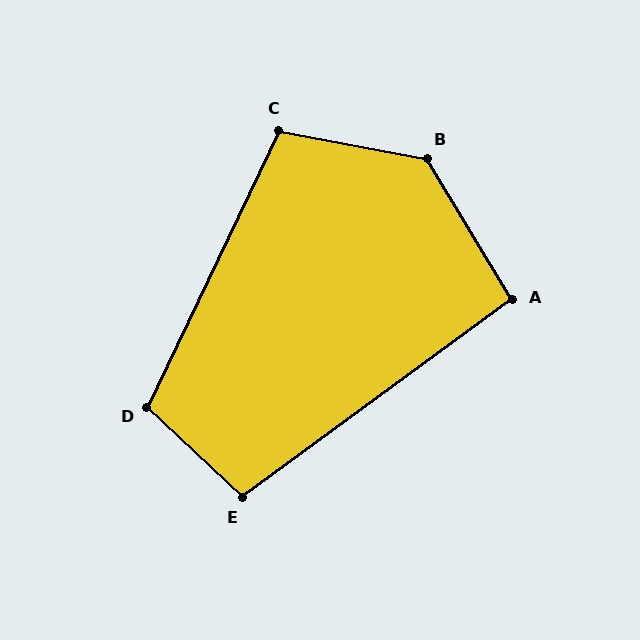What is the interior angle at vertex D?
Approximately 108 degrees (obtuse).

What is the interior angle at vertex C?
Approximately 105 degrees (obtuse).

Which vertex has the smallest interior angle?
A, at approximately 95 degrees.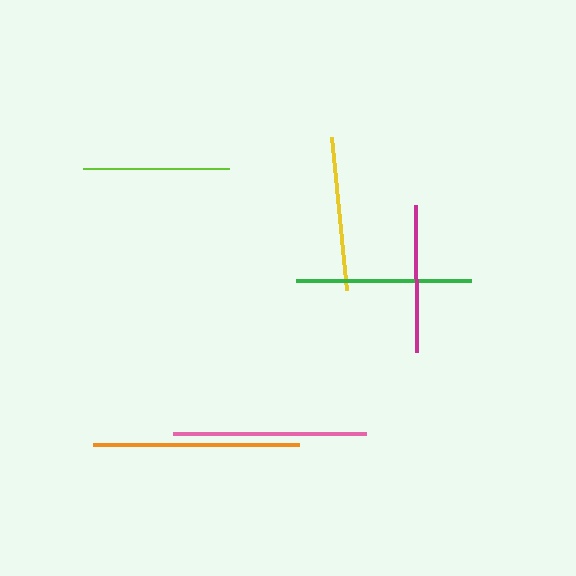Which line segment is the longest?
The orange line is the longest at approximately 206 pixels.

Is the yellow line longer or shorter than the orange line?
The orange line is longer than the yellow line.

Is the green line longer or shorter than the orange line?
The orange line is longer than the green line.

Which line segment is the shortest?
The lime line is the shortest at approximately 146 pixels.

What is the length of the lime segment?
The lime segment is approximately 146 pixels long.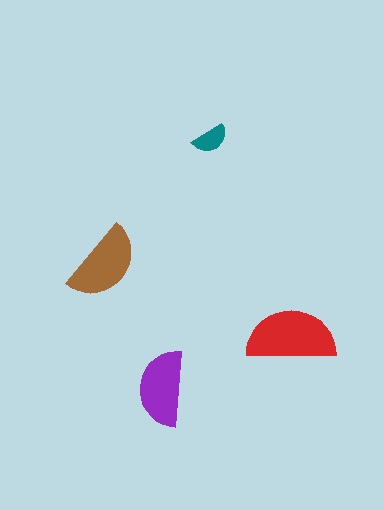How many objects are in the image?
There are 4 objects in the image.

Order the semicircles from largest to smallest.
the red one, the brown one, the purple one, the teal one.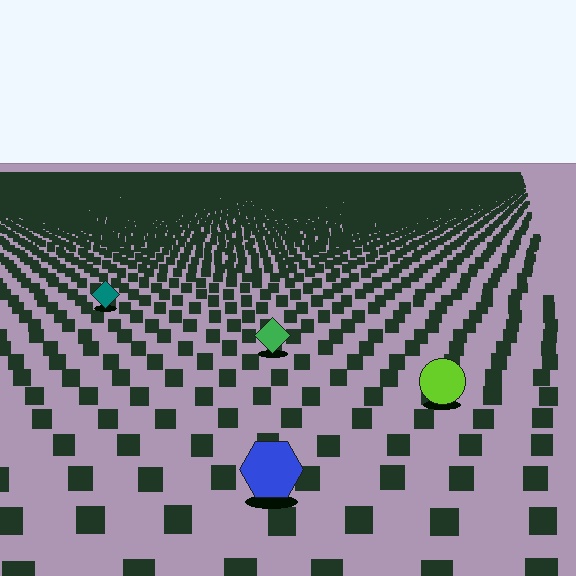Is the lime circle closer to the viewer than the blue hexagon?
No. The blue hexagon is closer — you can tell from the texture gradient: the ground texture is coarser near it.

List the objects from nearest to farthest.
From nearest to farthest: the blue hexagon, the lime circle, the green diamond, the teal diamond.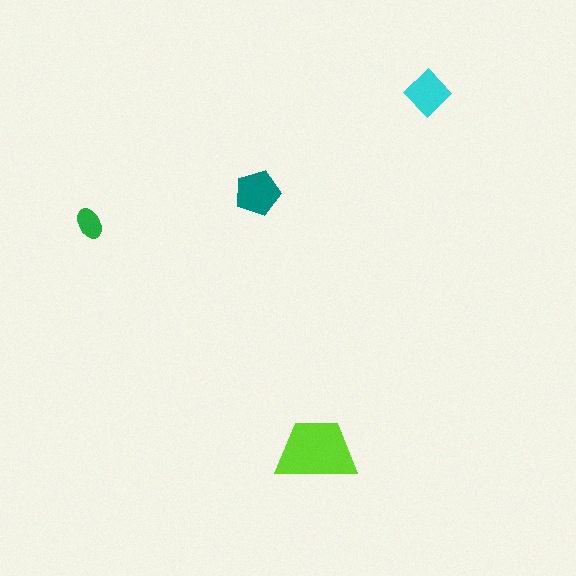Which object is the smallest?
The green ellipse.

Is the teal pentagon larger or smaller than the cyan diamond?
Larger.